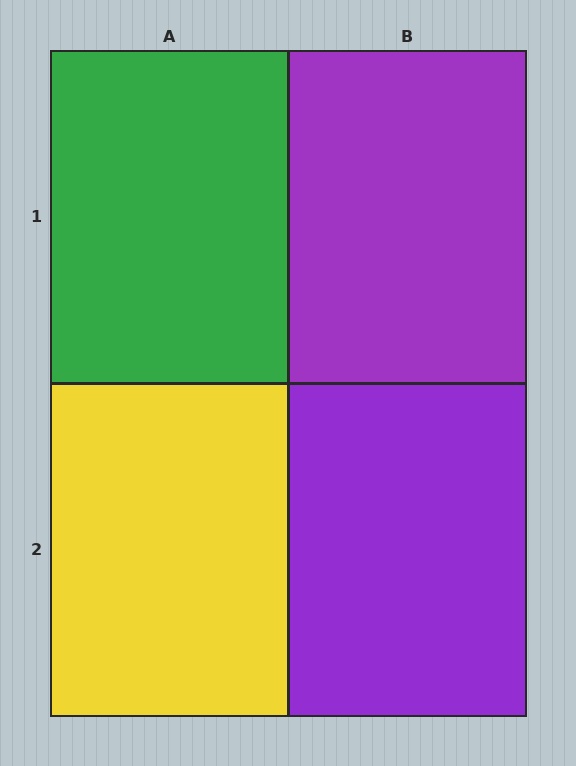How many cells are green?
1 cell is green.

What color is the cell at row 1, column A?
Green.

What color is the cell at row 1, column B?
Purple.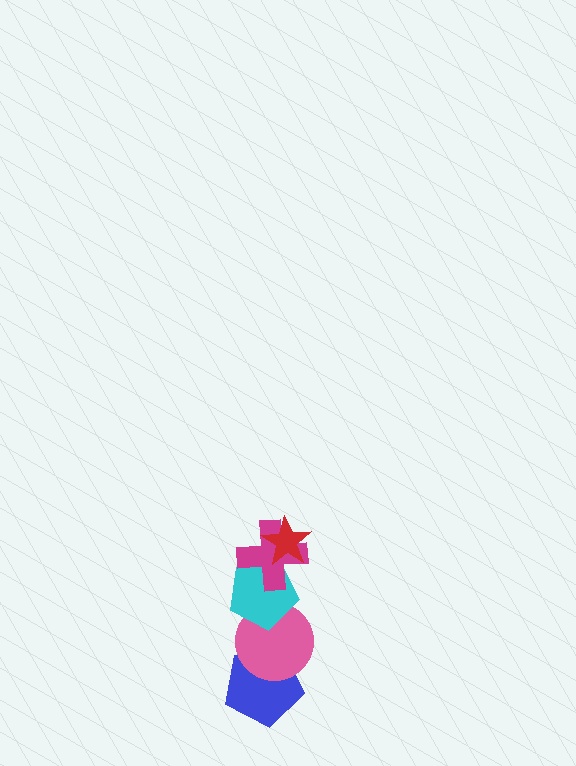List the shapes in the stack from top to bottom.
From top to bottom: the red star, the magenta cross, the cyan pentagon, the pink circle, the blue pentagon.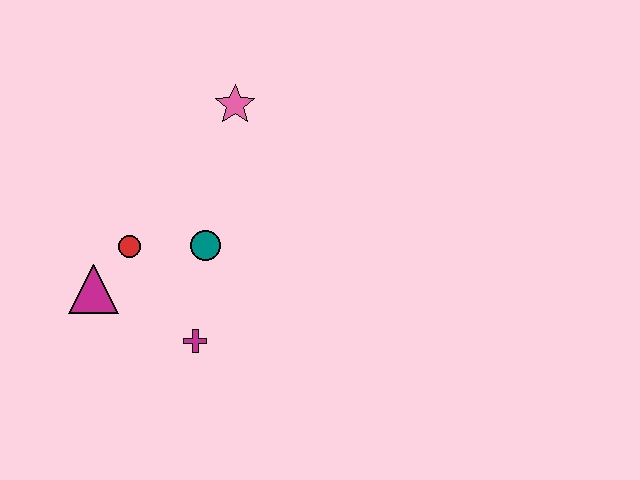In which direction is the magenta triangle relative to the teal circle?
The magenta triangle is to the left of the teal circle.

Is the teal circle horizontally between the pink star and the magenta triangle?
Yes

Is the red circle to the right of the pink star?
No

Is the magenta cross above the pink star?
No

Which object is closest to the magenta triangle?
The red circle is closest to the magenta triangle.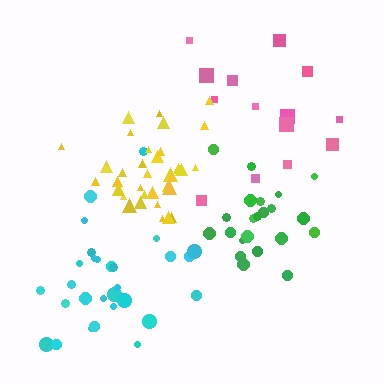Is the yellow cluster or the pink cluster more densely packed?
Yellow.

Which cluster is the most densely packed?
Yellow.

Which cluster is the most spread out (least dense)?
Pink.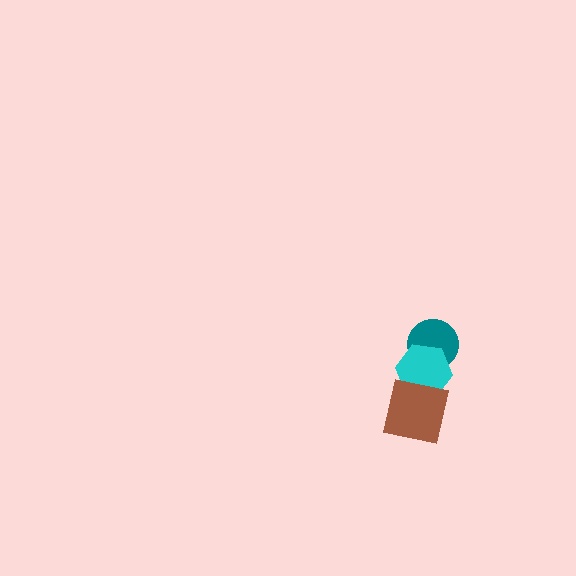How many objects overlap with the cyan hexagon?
2 objects overlap with the cyan hexagon.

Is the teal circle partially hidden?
Yes, it is partially covered by another shape.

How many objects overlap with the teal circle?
1 object overlaps with the teal circle.